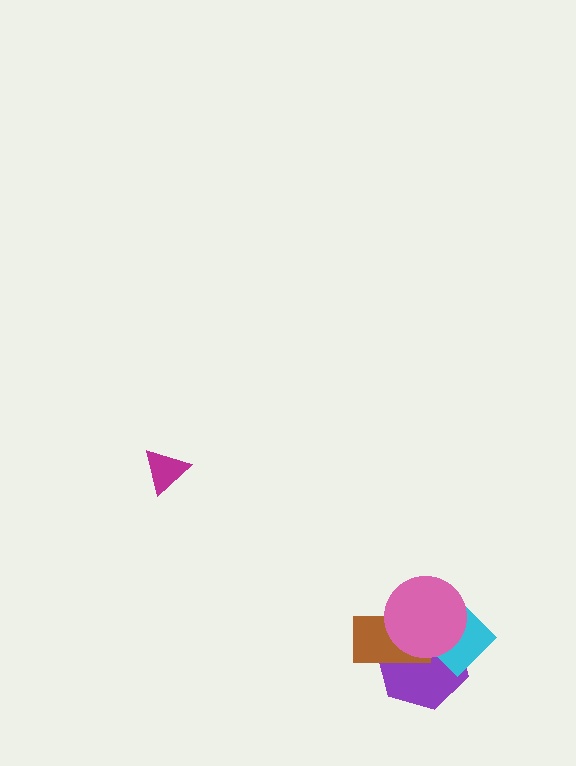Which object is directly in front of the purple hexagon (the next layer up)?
The brown rectangle is directly in front of the purple hexagon.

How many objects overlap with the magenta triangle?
0 objects overlap with the magenta triangle.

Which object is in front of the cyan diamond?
The pink circle is in front of the cyan diamond.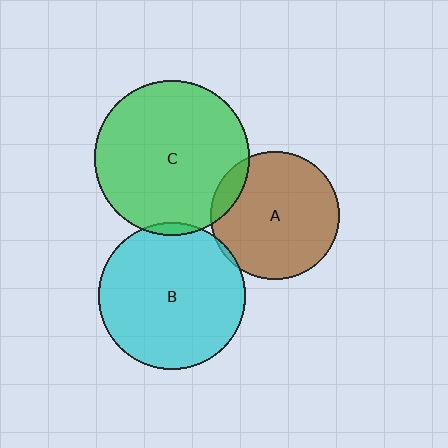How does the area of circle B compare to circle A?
Approximately 1.3 times.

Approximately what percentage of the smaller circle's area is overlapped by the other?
Approximately 5%.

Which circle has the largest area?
Circle C (green).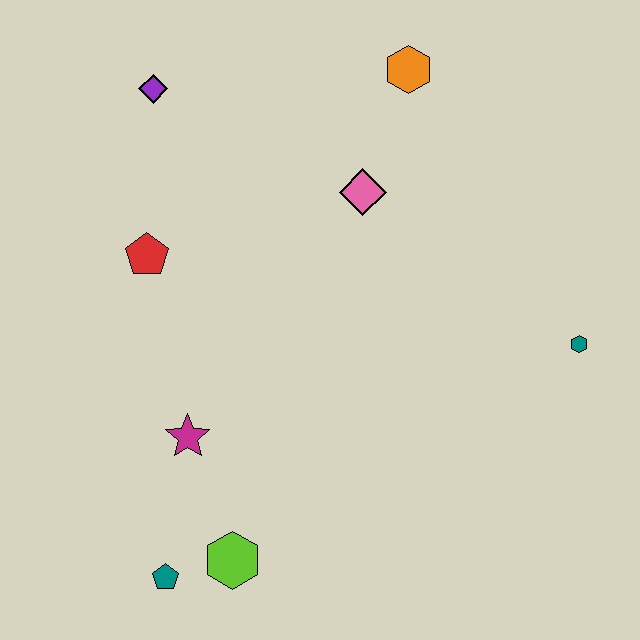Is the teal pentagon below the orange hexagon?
Yes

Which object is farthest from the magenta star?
The orange hexagon is farthest from the magenta star.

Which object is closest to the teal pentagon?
The lime hexagon is closest to the teal pentagon.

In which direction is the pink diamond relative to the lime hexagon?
The pink diamond is above the lime hexagon.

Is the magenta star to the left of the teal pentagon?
No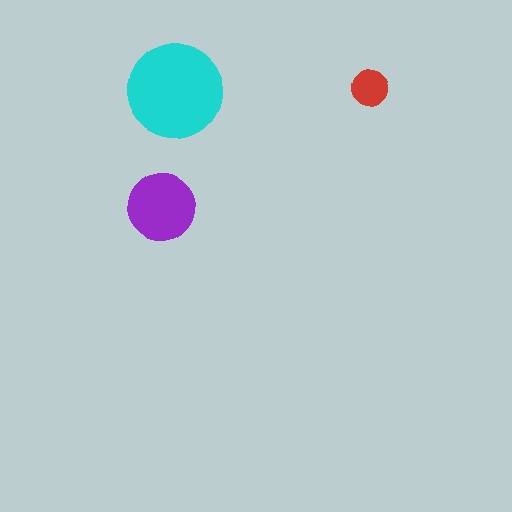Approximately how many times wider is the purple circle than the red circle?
About 2 times wider.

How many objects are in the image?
There are 3 objects in the image.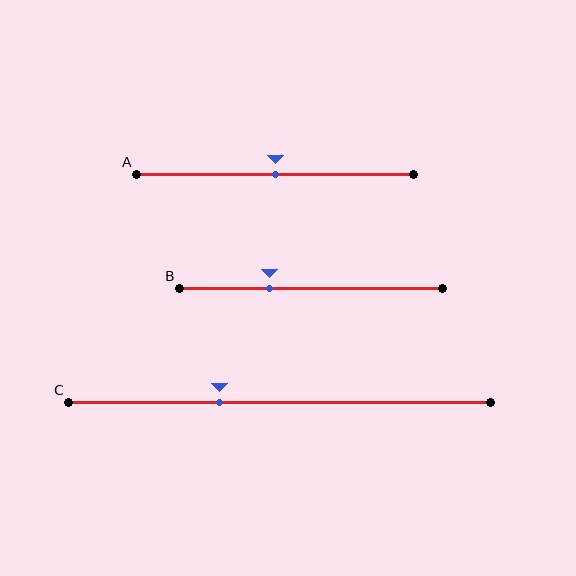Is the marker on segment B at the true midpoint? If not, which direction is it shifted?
No, the marker on segment B is shifted to the left by about 16% of the segment length.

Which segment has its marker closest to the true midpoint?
Segment A has its marker closest to the true midpoint.